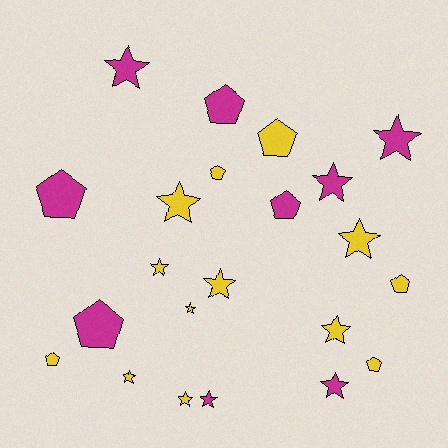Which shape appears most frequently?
Star, with 13 objects.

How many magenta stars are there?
There are 5 magenta stars.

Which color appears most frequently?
Yellow, with 13 objects.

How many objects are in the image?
There are 22 objects.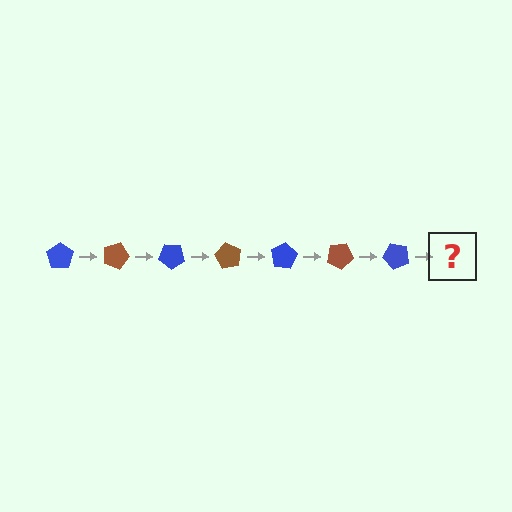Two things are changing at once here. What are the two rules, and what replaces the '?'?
The two rules are that it rotates 20 degrees each step and the color cycles through blue and brown. The '?' should be a brown pentagon, rotated 140 degrees from the start.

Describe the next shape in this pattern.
It should be a brown pentagon, rotated 140 degrees from the start.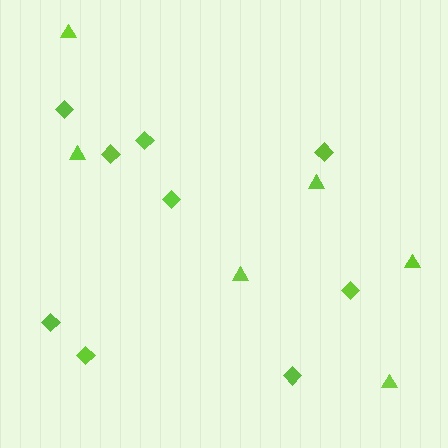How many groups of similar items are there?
There are 2 groups: one group of diamonds (9) and one group of triangles (6).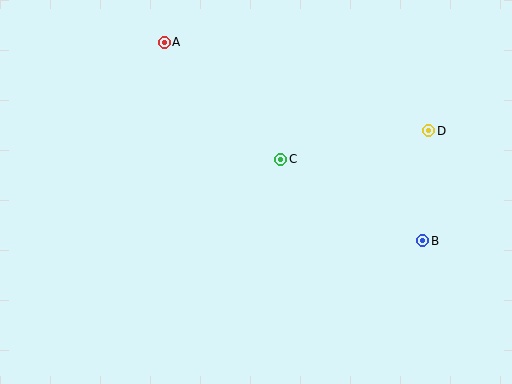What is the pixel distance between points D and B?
The distance between D and B is 110 pixels.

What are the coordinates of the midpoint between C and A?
The midpoint between C and A is at (222, 101).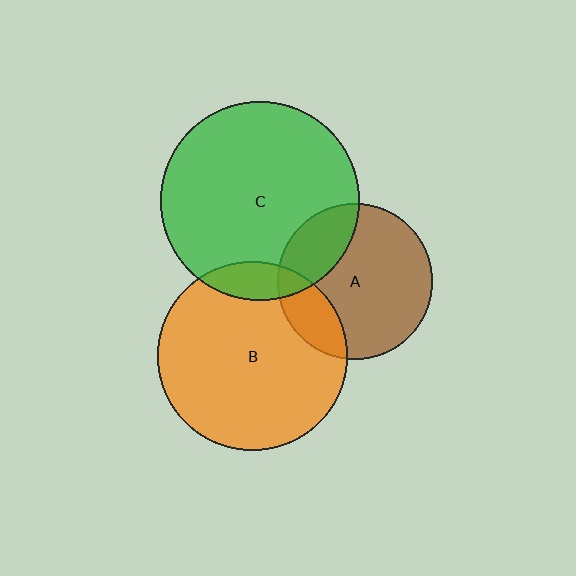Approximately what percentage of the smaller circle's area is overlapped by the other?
Approximately 10%.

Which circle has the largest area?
Circle C (green).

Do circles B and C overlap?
Yes.